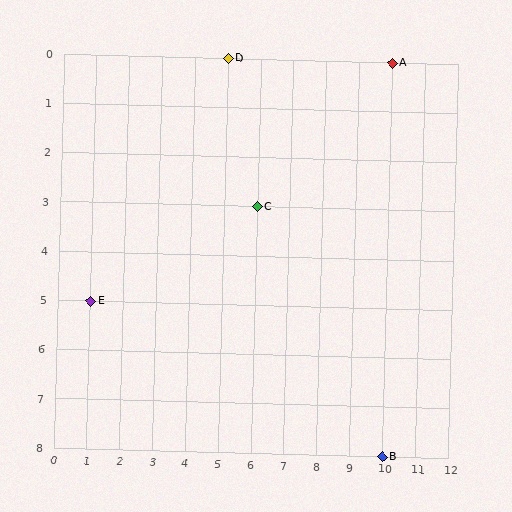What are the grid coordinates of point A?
Point A is at grid coordinates (10, 0).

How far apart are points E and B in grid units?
Points E and B are 9 columns and 3 rows apart (about 9.5 grid units diagonally).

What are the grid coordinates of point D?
Point D is at grid coordinates (5, 0).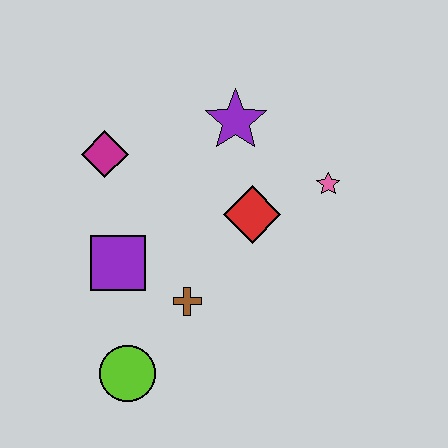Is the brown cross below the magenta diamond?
Yes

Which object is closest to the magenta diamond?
The purple square is closest to the magenta diamond.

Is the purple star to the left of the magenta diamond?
No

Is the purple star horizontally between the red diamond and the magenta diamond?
Yes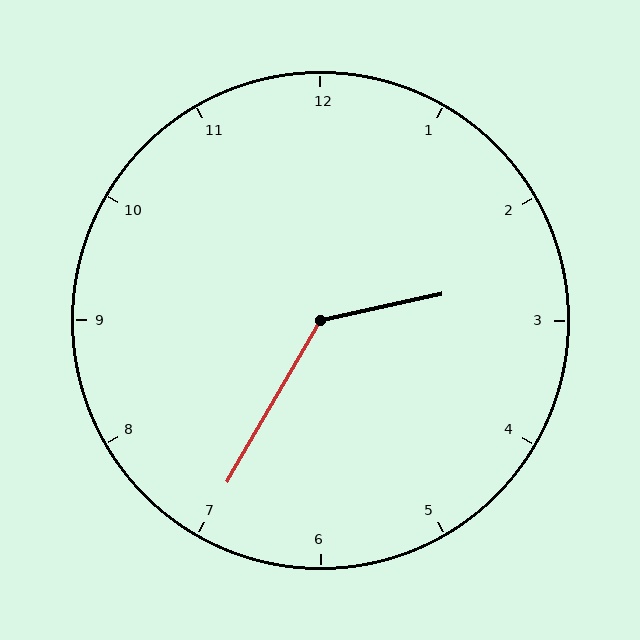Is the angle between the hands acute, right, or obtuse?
It is obtuse.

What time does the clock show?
2:35.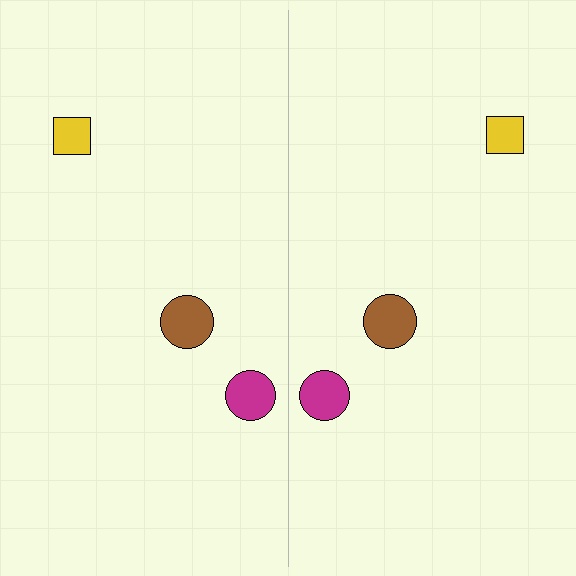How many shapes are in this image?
There are 6 shapes in this image.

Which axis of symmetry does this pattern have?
The pattern has a vertical axis of symmetry running through the center of the image.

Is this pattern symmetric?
Yes, this pattern has bilateral (reflection) symmetry.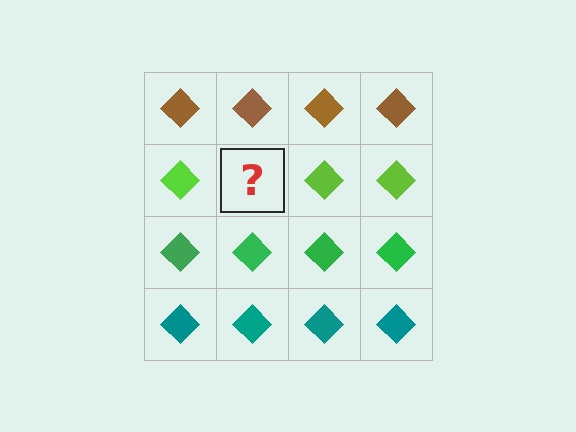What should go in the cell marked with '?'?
The missing cell should contain a lime diamond.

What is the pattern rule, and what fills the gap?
The rule is that each row has a consistent color. The gap should be filled with a lime diamond.